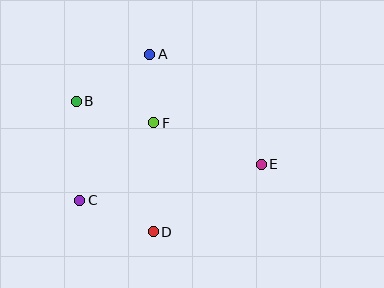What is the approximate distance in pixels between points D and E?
The distance between D and E is approximately 127 pixels.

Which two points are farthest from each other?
Points B and E are farthest from each other.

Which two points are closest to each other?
Points A and F are closest to each other.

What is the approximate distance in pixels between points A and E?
The distance between A and E is approximately 157 pixels.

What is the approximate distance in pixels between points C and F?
The distance between C and F is approximately 107 pixels.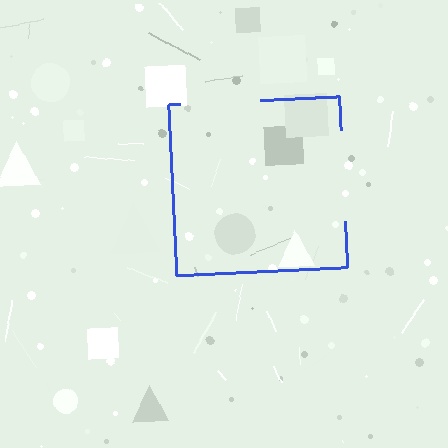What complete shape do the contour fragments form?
The contour fragments form a square.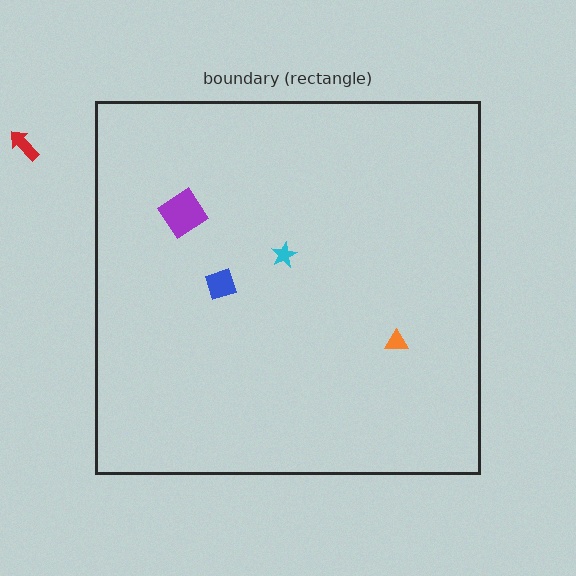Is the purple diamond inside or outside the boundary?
Inside.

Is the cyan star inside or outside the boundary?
Inside.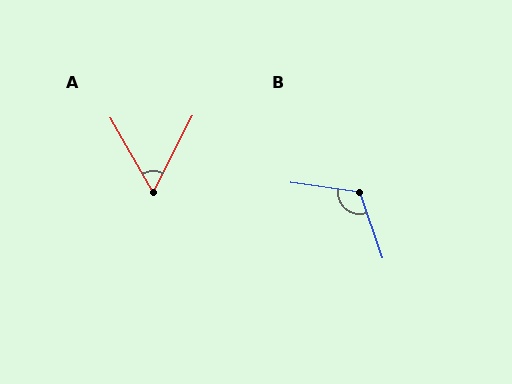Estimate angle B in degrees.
Approximately 117 degrees.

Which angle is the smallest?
A, at approximately 57 degrees.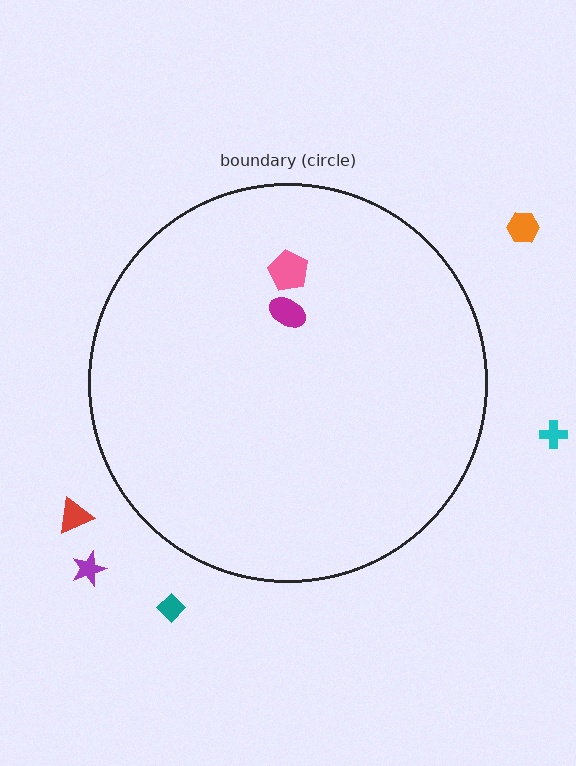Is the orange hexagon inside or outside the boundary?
Outside.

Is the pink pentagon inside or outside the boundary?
Inside.